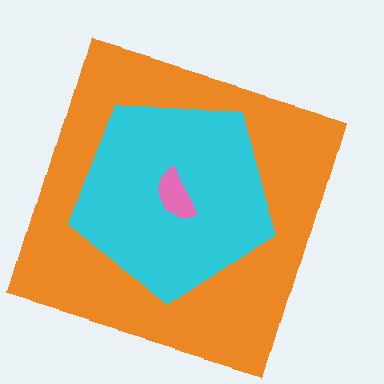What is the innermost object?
The pink semicircle.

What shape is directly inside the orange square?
The cyan pentagon.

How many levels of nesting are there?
3.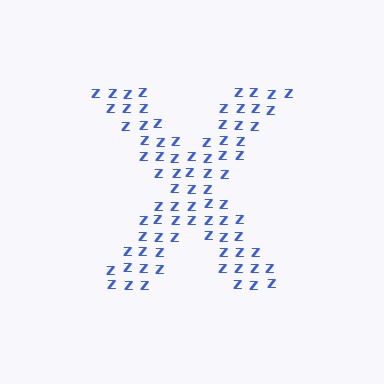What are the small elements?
The small elements are letter Z's.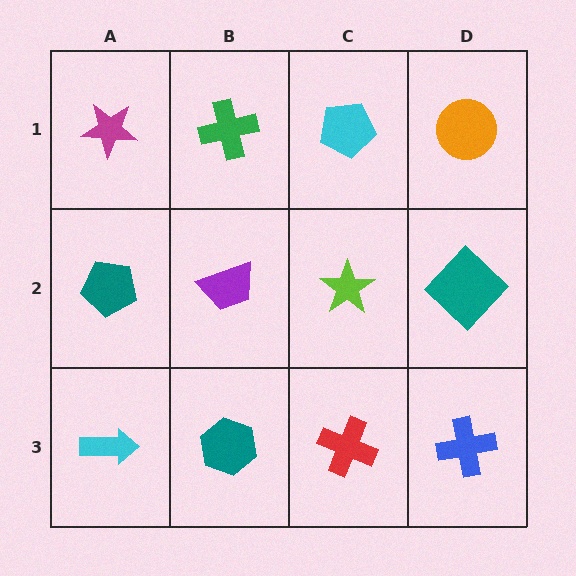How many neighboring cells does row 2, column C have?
4.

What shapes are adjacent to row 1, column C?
A lime star (row 2, column C), a green cross (row 1, column B), an orange circle (row 1, column D).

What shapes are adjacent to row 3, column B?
A purple trapezoid (row 2, column B), a cyan arrow (row 3, column A), a red cross (row 3, column C).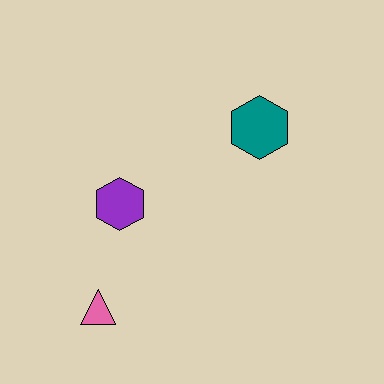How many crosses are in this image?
There are no crosses.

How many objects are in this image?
There are 3 objects.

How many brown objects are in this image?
There are no brown objects.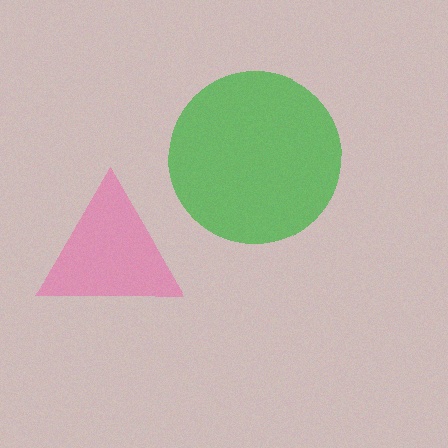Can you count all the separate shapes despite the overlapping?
Yes, there are 2 separate shapes.